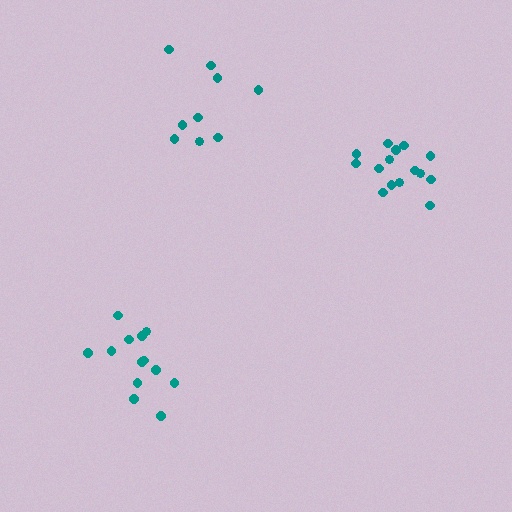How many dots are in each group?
Group 1: 13 dots, Group 2: 9 dots, Group 3: 15 dots (37 total).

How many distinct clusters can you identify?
There are 3 distinct clusters.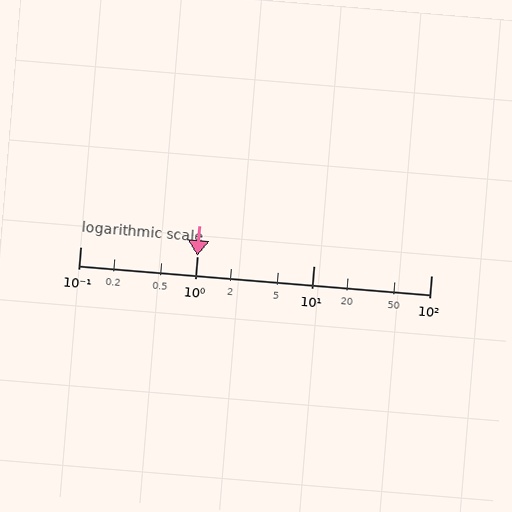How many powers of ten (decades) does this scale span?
The scale spans 3 decades, from 0.1 to 100.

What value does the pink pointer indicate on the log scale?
The pointer indicates approximately 1.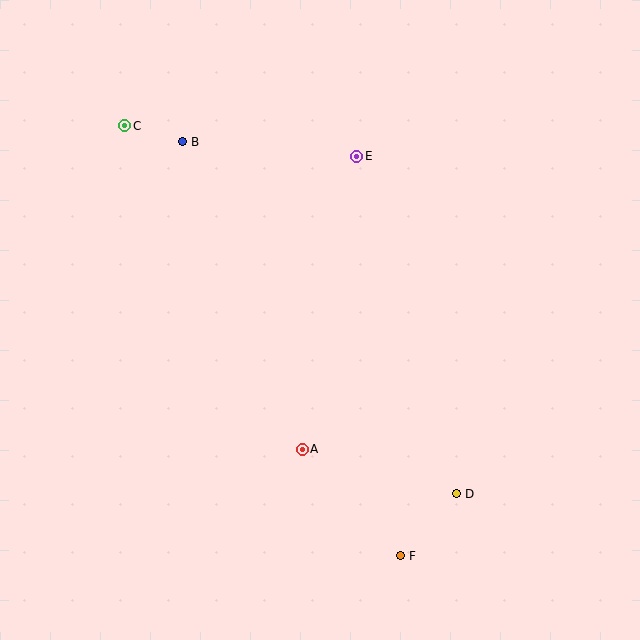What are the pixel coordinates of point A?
Point A is at (302, 449).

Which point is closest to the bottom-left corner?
Point A is closest to the bottom-left corner.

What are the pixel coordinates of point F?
Point F is at (401, 556).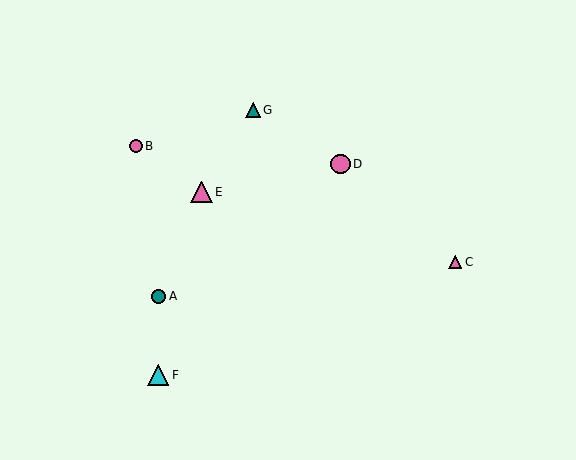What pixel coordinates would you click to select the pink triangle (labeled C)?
Click at (455, 262) to select the pink triangle C.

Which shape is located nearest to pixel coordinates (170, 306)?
The teal circle (labeled A) at (159, 296) is nearest to that location.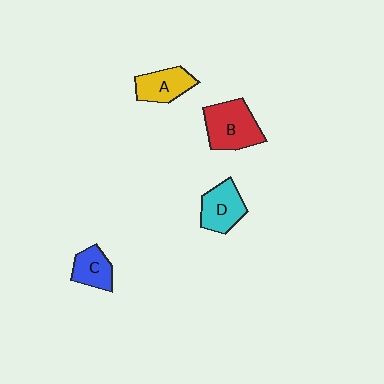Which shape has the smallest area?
Shape C (blue).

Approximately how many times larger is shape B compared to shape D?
Approximately 1.3 times.